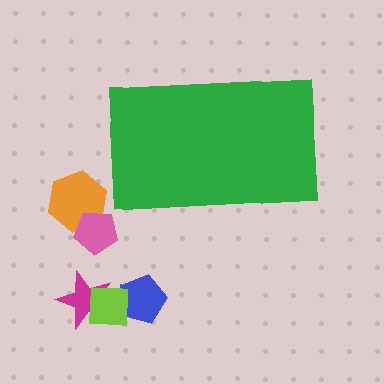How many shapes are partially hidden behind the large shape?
0 shapes are partially hidden.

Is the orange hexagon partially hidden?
No, the orange hexagon is fully visible.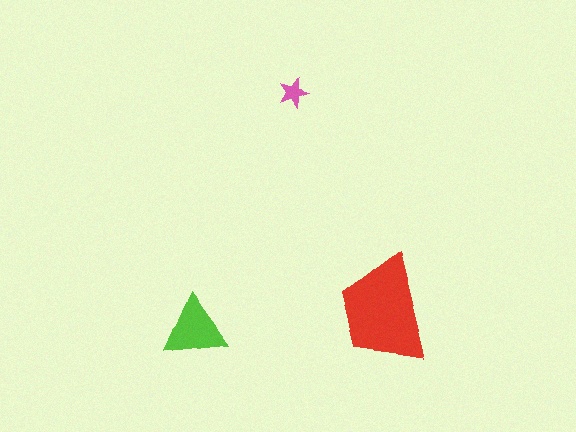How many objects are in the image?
There are 3 objects in the image.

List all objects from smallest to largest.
The pink star, the lime triangle, the red trapezoid.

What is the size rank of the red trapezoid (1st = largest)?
1st.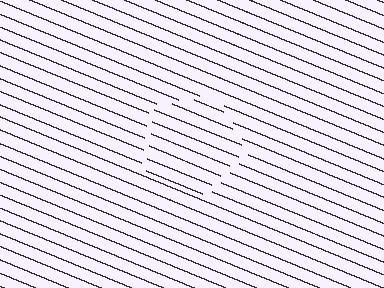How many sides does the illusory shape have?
5 sides — the line-ends trace a pentagon.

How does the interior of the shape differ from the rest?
The interior of the shape contains the same grating, shifted by half a period — the contour is defined by the phase discontinuity where line-ends from the inner and outer gratings abut.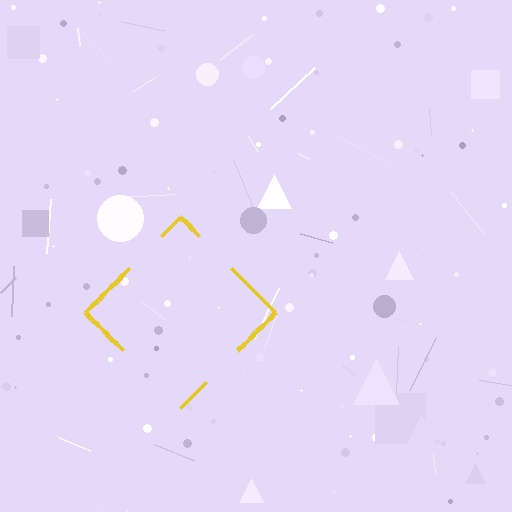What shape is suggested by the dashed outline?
The dashed outline suggests a diamond.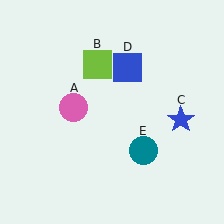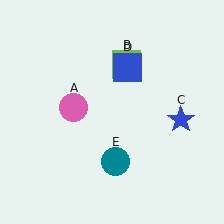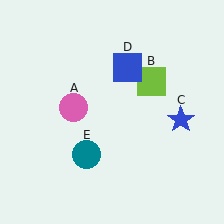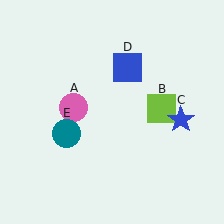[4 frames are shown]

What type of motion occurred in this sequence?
The lime square (object B), teal circle (object E) rotated clockwise around the center of the scene.